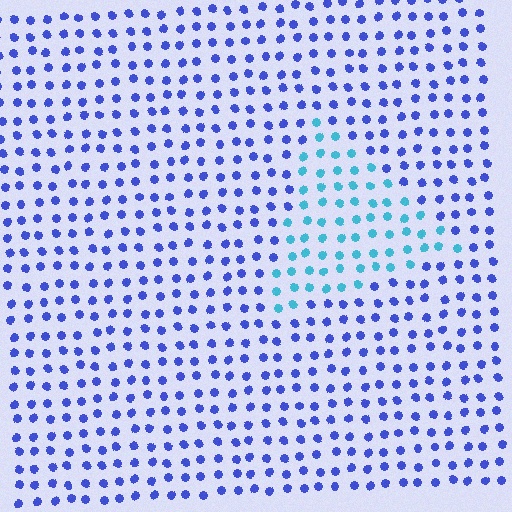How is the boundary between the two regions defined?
The boundary is defined purely by a slight shift in hue (about 44 degrees). Spacing, size, and orientation are identical on both sides.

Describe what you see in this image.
The image is filled with small blue elements in a uniform arrangement. A triangle-shaped region is visible where the elements are tinted to a slightly different hue, forming a subtle color boundary.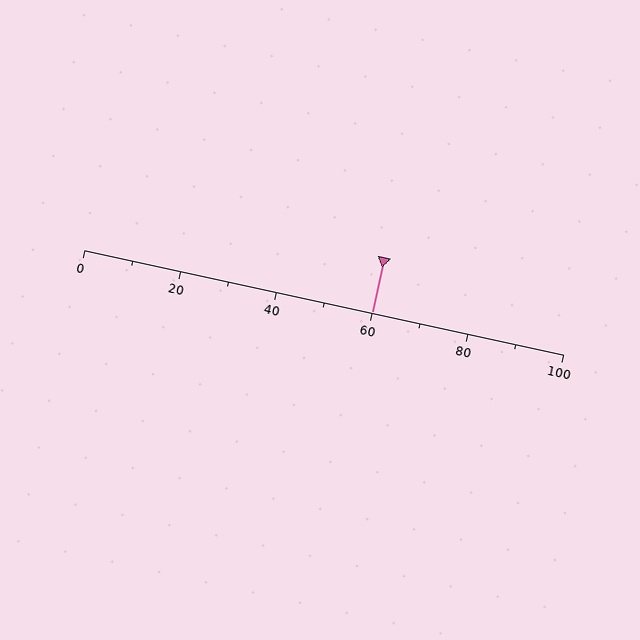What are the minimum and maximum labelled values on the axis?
The axis runs from 0 to 100.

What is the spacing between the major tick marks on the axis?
The major ticks are spaced 20 apart.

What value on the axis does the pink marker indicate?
The marker indicates approximately 60.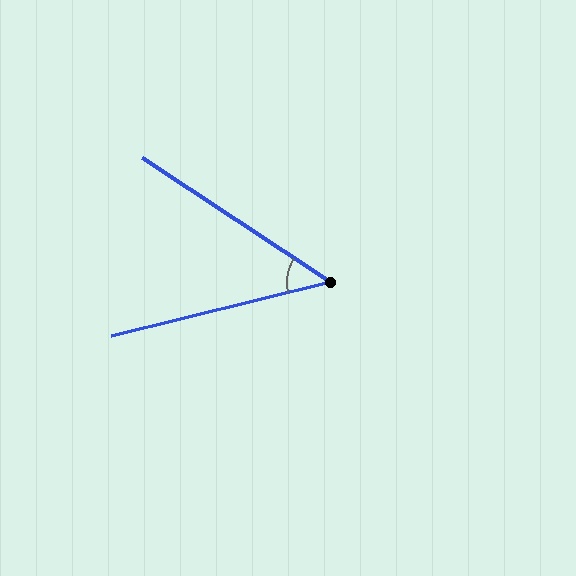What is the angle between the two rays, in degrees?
Approximately 47 degrees.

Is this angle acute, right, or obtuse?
It is acute.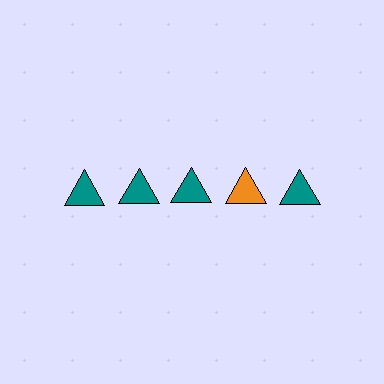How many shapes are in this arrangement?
There are 5 shapes arranged in a grid pattern.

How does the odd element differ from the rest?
It has a different color: orange instead of teal.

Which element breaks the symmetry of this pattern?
The orange triangle in the top row, second from right column breaks the symmetry. All other shapes are teal triangles.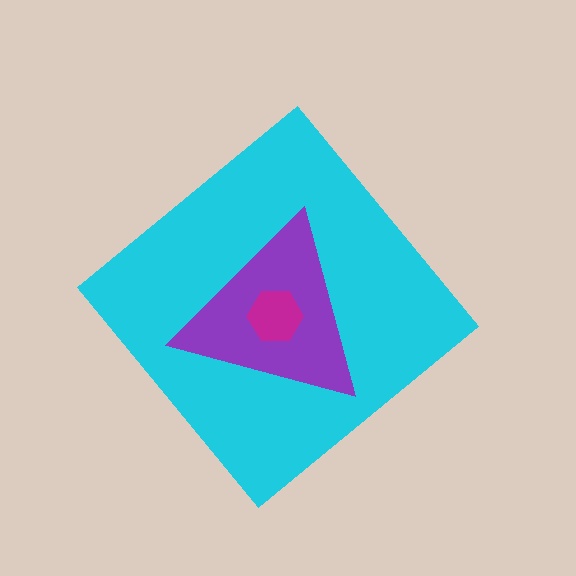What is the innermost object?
The magenta hexagon.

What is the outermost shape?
The cyan diamond.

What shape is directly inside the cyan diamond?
The purple triangle.